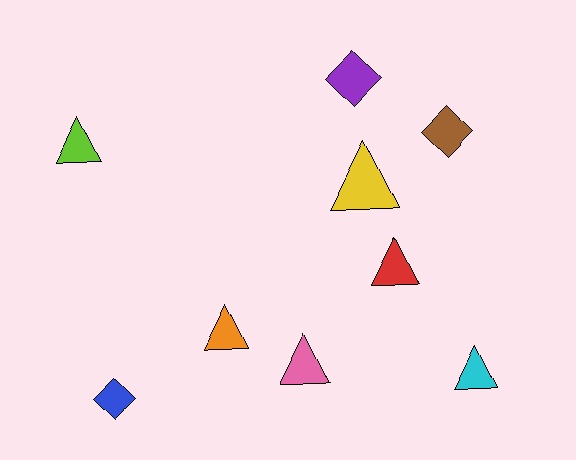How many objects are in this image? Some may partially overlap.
There are 9 objects.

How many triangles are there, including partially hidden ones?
There are 6 triangles.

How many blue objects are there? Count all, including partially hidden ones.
There is 1 blue object.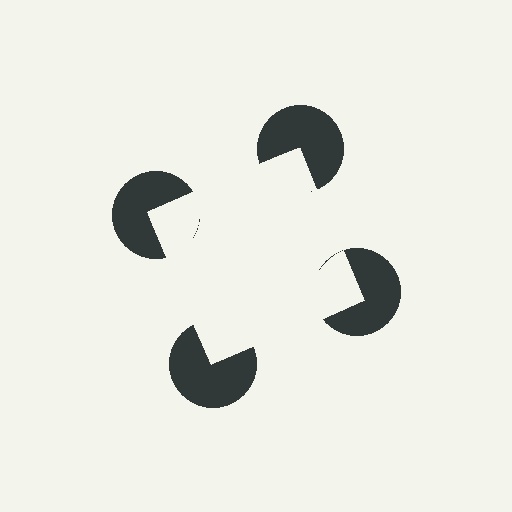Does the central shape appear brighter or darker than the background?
It typically appears slightly brighter than the background, even though no actual brightness change is drawn.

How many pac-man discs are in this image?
There are 4 — one at each vertex of the illusory square.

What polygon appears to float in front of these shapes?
An illusory square — its edges are inferred from the aligned wedge cuts in the pac-man discs, not physically drawn.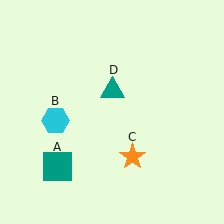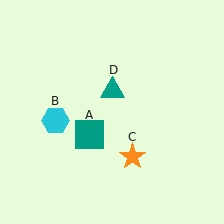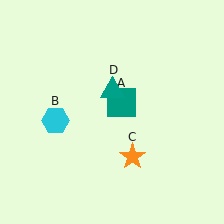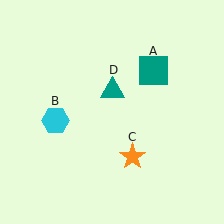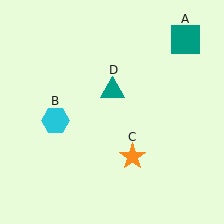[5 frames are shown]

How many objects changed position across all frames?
1 object changed position: teal square (object A).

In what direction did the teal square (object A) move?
The teal square (object A) moved up and to the right.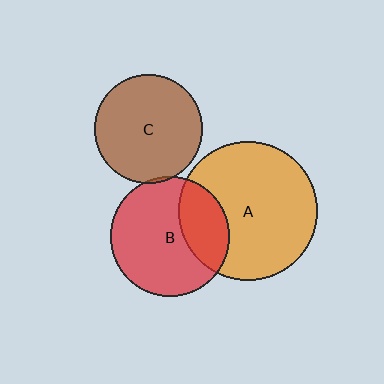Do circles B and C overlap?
Yes.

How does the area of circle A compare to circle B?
Approximately 1.4 times.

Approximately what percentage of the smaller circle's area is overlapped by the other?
Approximately 5%.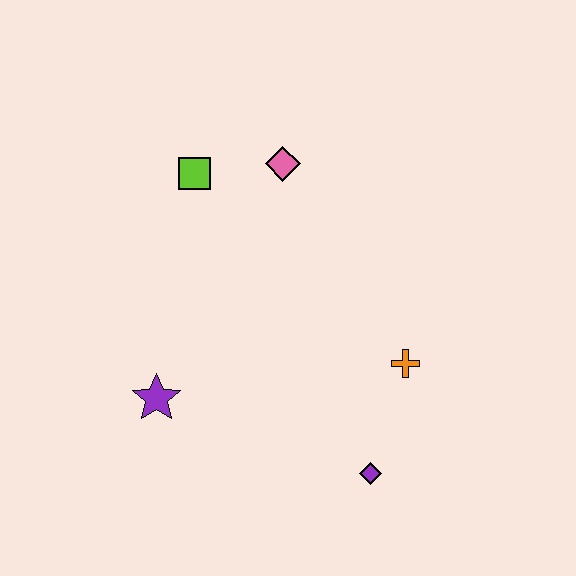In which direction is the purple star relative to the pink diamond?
The purple star is below the pink diamond.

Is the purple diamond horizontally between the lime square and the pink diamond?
No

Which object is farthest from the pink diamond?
The purple diamond is farthest from the pink diamond.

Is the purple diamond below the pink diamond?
Yes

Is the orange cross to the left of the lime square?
No